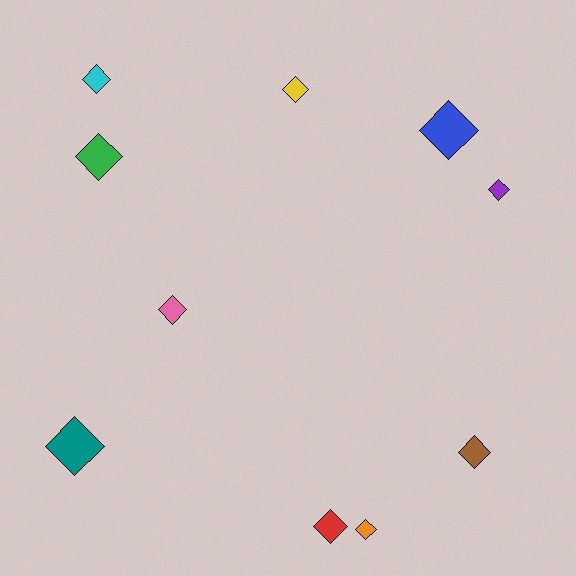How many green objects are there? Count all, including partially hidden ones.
There is 1 green object.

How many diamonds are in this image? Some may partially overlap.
There are 10 diamonds.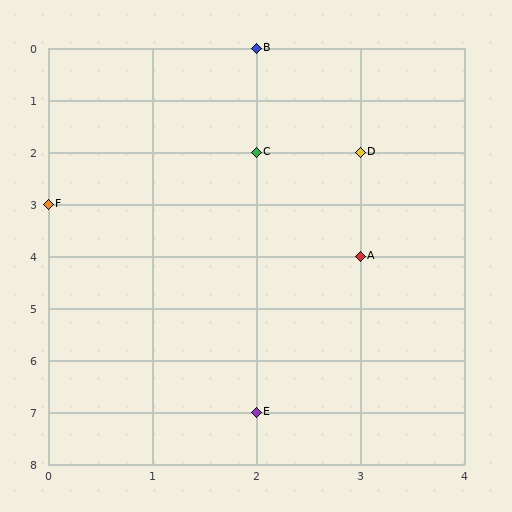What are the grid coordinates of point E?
Point E is at grid coordinates (2, 7).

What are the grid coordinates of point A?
Point A is at grid coordinates (3, 4).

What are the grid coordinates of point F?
Point F is at grid coordinates (0, 3).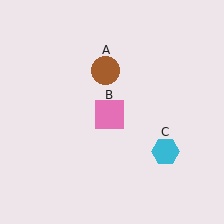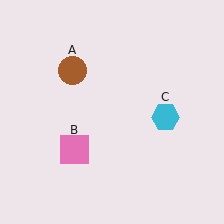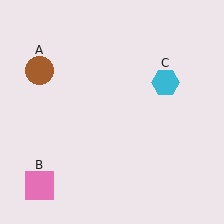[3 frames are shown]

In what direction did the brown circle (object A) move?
The brown circle (object A) moved left.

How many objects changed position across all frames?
3 objects changed position: brown circle (object A), pink square (object B), cyan hexagon (object C).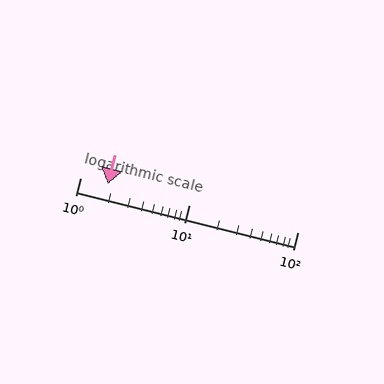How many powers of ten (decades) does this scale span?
The scale spans 2 decades, from 1 to 100.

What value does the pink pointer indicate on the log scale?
The pointer indicates approximately 1.8.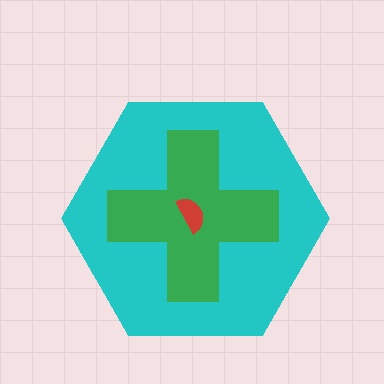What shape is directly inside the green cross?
The red semicircle.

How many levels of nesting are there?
3.